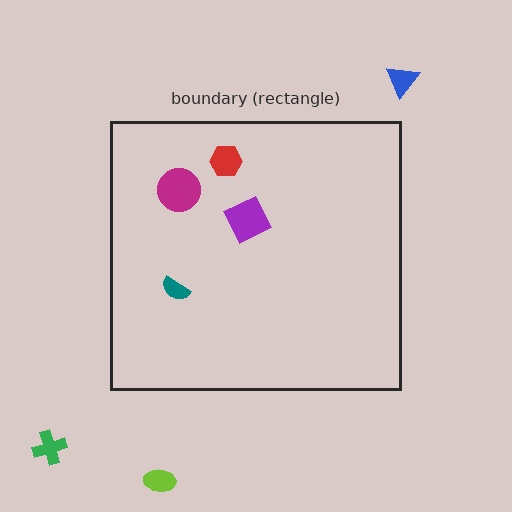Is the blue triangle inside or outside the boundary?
Outside.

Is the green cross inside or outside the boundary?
Outside.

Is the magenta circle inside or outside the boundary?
Inside.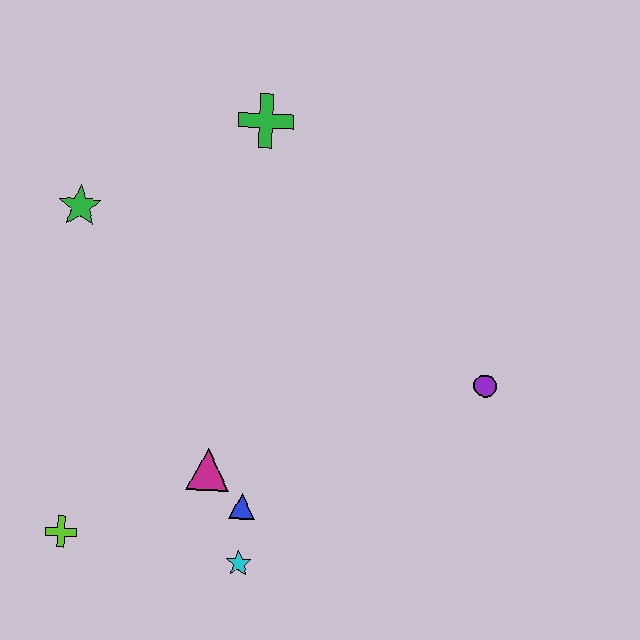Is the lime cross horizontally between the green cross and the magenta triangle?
No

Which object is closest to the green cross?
The green star is closest to the green cross.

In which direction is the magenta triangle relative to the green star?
The magenta triangle is below the green star.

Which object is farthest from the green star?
The purple circle is farthest from the green star.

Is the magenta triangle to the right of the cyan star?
No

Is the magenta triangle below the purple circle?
Yes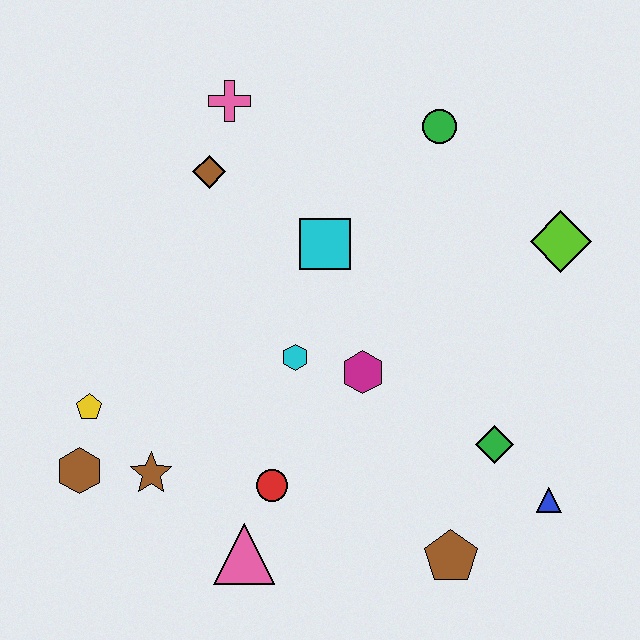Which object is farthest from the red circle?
The green circle is farthest from the red circle.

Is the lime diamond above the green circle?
No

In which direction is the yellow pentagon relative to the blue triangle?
The yellow pentagon is to the left of the blue triangle.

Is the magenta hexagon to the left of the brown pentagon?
Yes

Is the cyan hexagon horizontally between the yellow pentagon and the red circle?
No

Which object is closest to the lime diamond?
The green circle is closest to the lime diamond.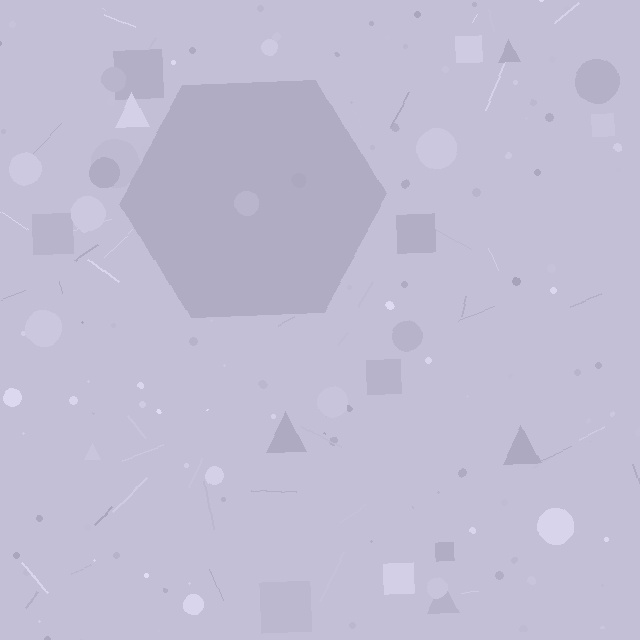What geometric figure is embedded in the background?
A hexagon is embedded in the background.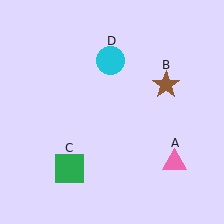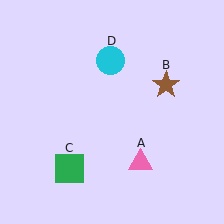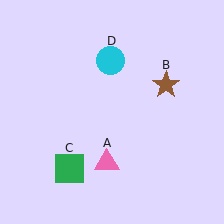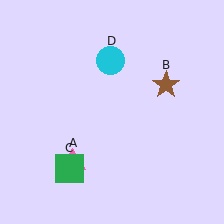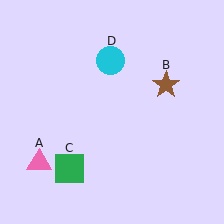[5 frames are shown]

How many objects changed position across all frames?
1 object changed position: pink triangle (object A).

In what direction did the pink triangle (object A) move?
The pink triangle (object A) moved left.